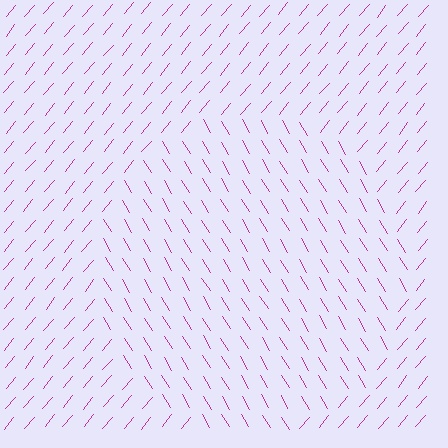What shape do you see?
I see a circle.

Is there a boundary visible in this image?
Yes, there is a texture boundary formed by a change in line orientation.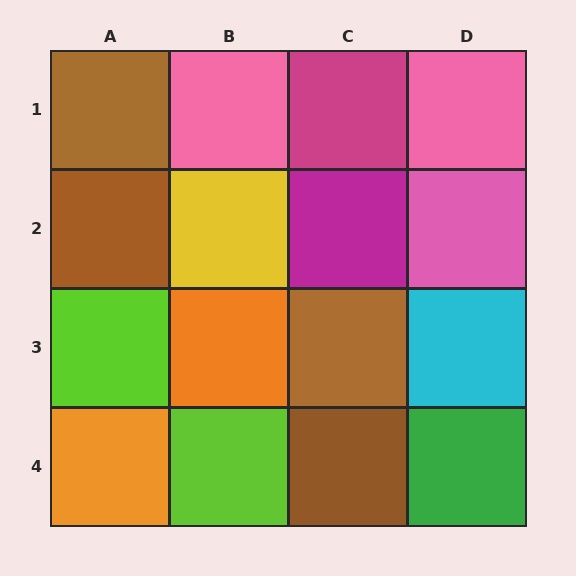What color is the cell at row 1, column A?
Brown.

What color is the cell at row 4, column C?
Brown.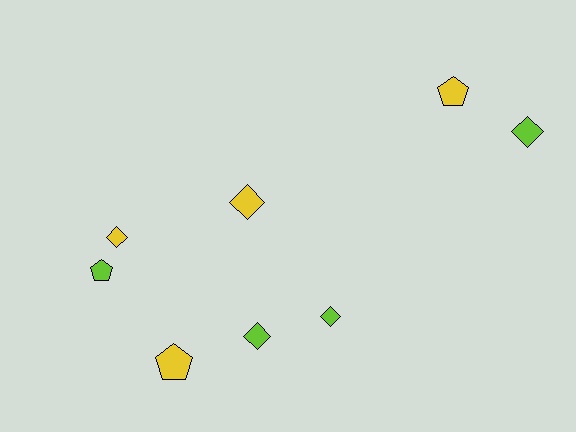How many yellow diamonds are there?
There are 2 yellow diamonds.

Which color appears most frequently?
Yellow, with 4 objects.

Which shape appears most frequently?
Diamond, with 5 objects.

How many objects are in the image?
There are 8 objects.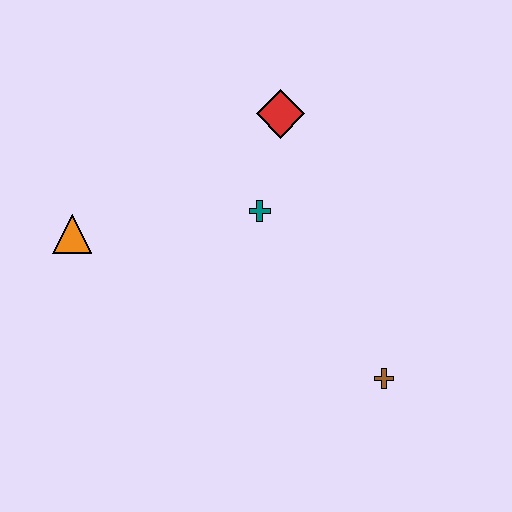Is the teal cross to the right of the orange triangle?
Yes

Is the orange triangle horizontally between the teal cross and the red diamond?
No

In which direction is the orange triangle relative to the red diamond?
The orange triangle is to the left of the red diamond.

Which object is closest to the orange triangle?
The teal cross is closest to the orange triangle.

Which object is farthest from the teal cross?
The brown cross is farthest from the teal cross.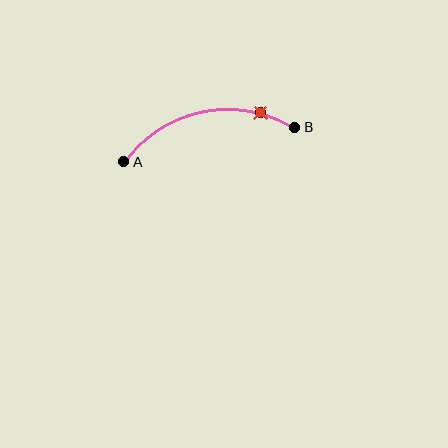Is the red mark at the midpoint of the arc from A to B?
No. The red mark lies on the arc but is closer to endpoint B. The arc midpoint would be at the point on the curve equidistant along the arc from both A and B.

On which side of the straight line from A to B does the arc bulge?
The arc bulges above the straight line connecting A and B.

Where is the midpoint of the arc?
The arc midpoint is the point on the curve farthest from the straight line joining A and B. It sits above that line.